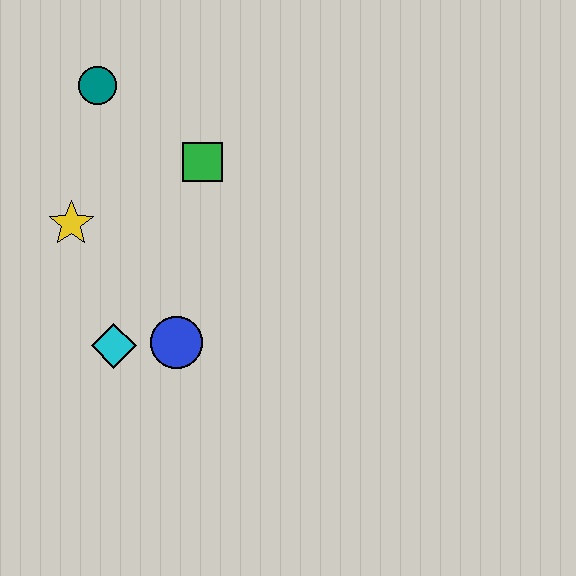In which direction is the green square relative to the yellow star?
The green square is to the right of the yellow star.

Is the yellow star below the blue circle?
No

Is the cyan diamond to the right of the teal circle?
Yes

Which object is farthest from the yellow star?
The blue circle is farthest from the yellow star.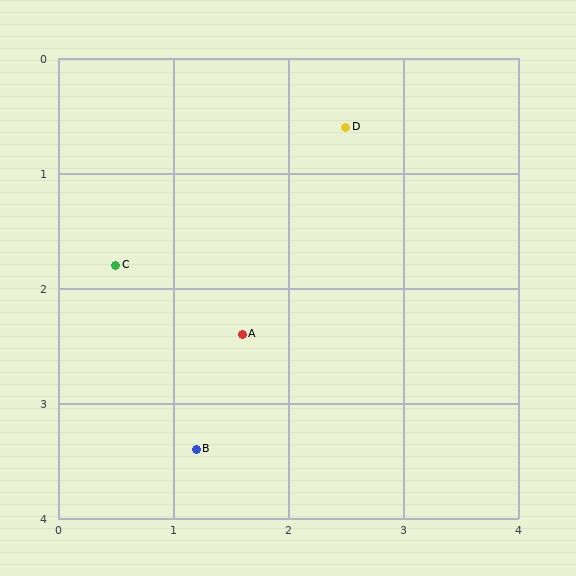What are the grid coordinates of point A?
Point A is at approximately (1.6, 2.4).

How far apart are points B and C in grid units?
Points B and C are about 1.7 grid units apart.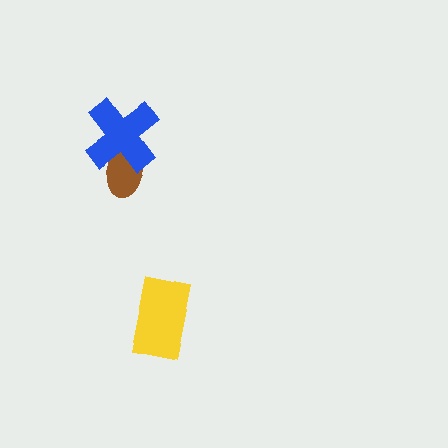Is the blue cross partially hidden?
No, no other shape covers it.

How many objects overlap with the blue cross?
1 object overlaps with the blue cross.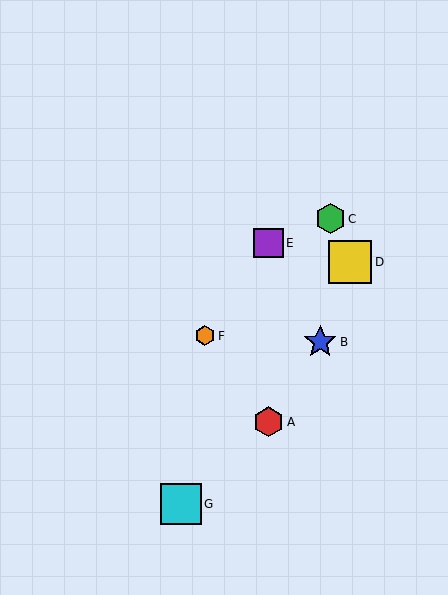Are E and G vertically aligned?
No, E is at x≈269 and G is at x≈181.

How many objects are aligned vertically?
2 objects (A, E) are aligned vertically.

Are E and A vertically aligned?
Yes, both are at x≈269.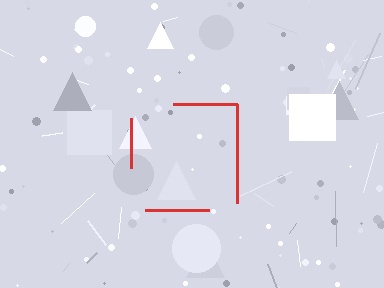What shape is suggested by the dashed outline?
The dashed outline suggests a square.